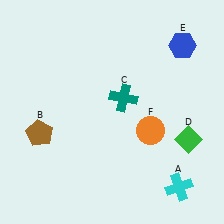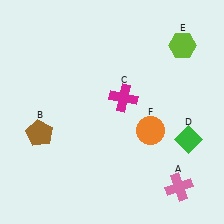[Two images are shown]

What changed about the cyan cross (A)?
In Image 1, A is cyan. In Image 2, it changed to pink.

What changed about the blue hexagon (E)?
In Image 1, E is blue. In Image 2, it changed to lime.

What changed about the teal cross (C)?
In Image 1, C is teal. In Image 2, it changed to magenta.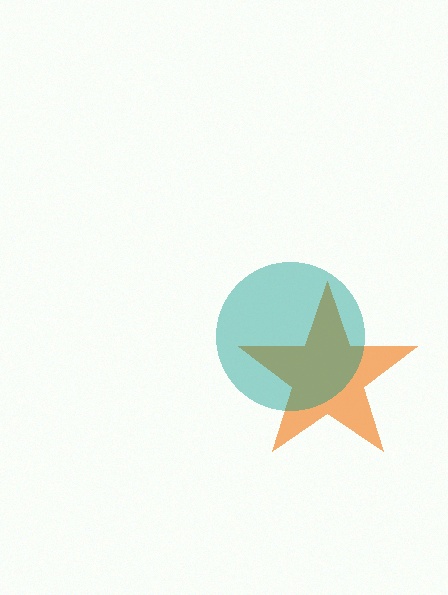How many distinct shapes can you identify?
There are 2 distinct shapes: an orange star, a teal circle.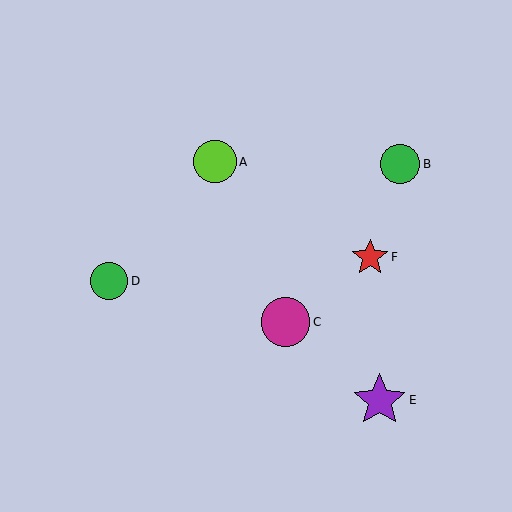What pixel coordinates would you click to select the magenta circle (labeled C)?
Click at (285, 322) to select the magenta circle C.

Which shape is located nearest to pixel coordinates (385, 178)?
The green circle (labeled B) at (400, 164) is nearest to that location.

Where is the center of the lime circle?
The center of the lime circle is at (215, 162).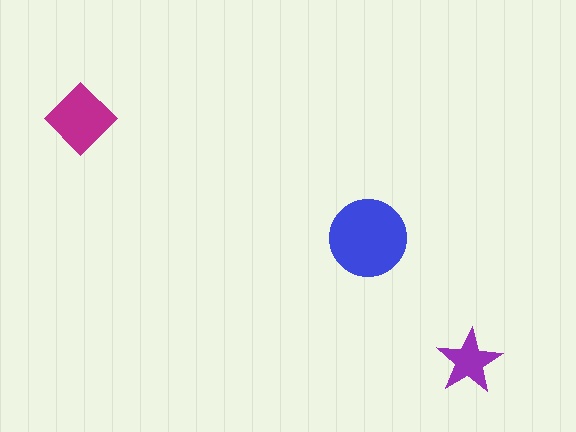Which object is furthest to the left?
The magenta diamond is leftmost.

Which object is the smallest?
The purple star.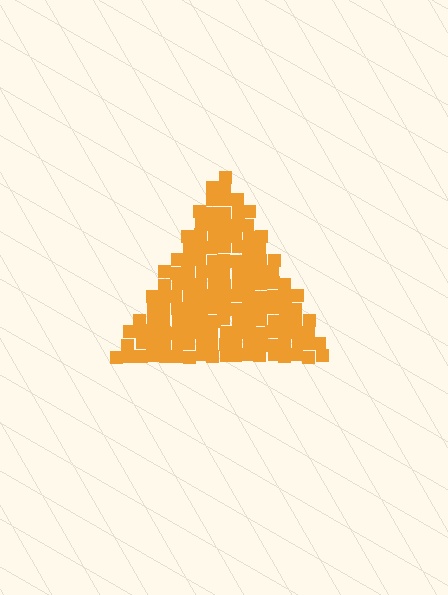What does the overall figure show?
The overall figure shows a triangle.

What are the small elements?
The small elements are squares.